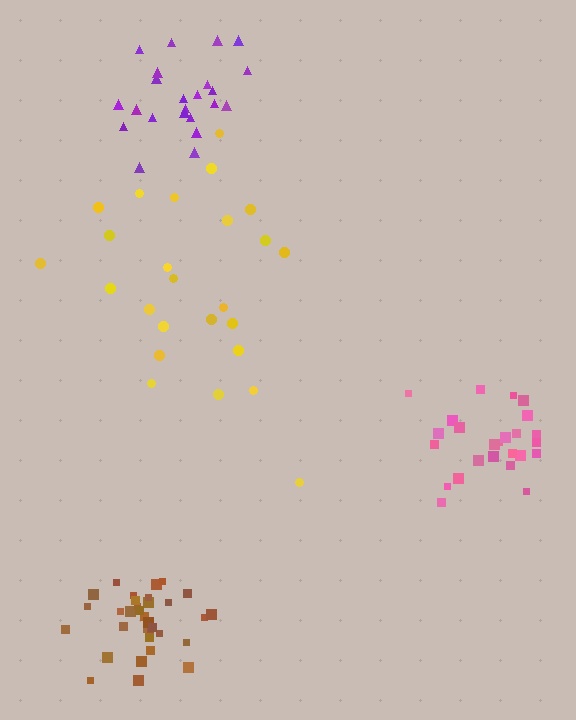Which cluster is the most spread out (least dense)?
Yellow.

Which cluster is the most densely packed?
Brown.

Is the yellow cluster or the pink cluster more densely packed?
Pink.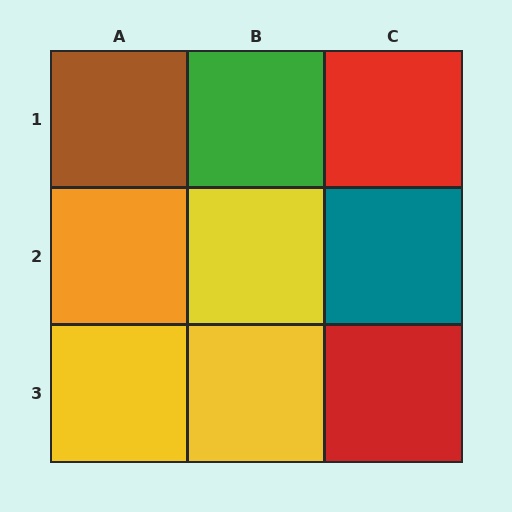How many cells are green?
1 cell is green.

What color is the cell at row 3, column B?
Yellow.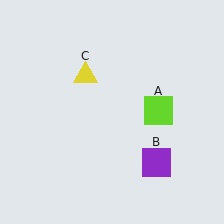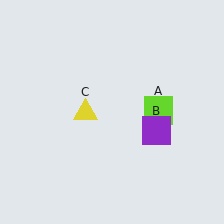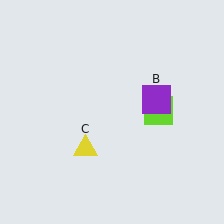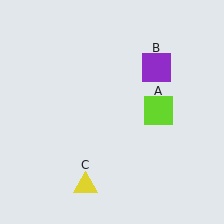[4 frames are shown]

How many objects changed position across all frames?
2 objects changed position: purple square (object B), yellow triangle (object C).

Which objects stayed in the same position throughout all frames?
Lime square (object A) remained stationary.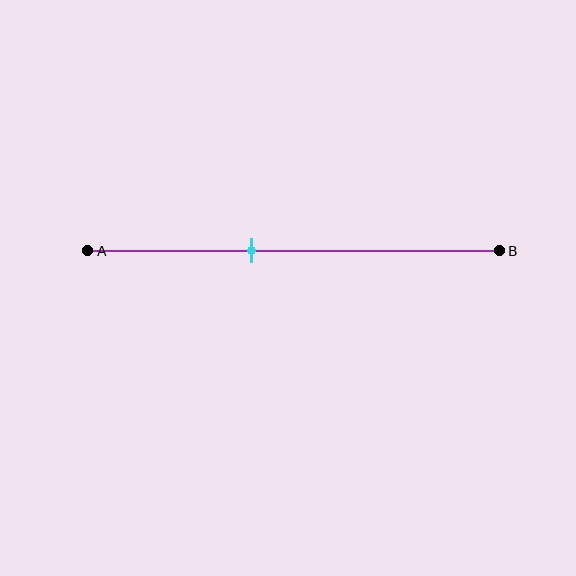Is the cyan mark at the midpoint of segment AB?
No, the mark is at about 40% from A, not at the 50% midpoint.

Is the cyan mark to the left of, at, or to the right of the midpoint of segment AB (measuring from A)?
The cyan mark is to the left of the midpoint of segment AB.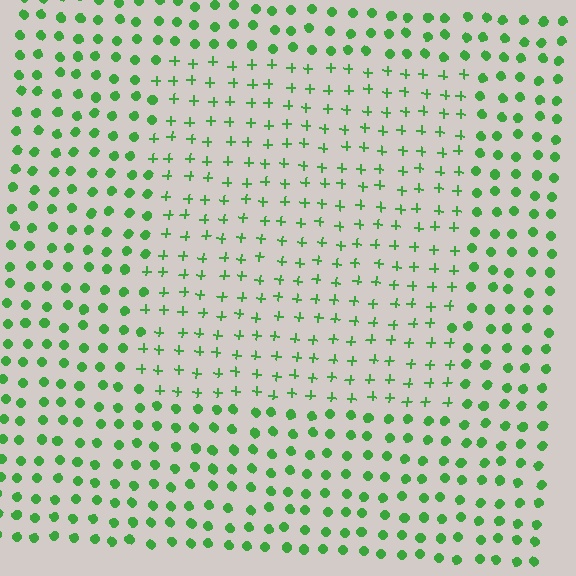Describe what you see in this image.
The image is filled with small green elements arranged in a uniform grid. A rectangle-shaped region contains plus signs, while the surrounding area contains circles. The boundary is defined purely by the change in element shape.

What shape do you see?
I see a rectangle.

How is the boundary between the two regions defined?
The boundary is defined by a change in element shape: plus signs inside vs. circles outside. All elements share the same color and spacing.